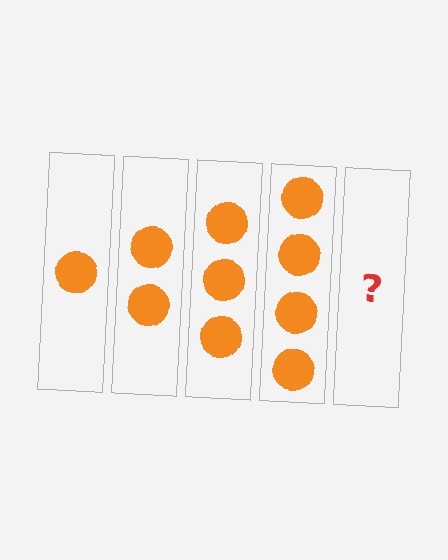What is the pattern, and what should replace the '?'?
The pattern is that each step adds one more circle. The '?' should be 5 circles.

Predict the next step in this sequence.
The next step is 5 circles.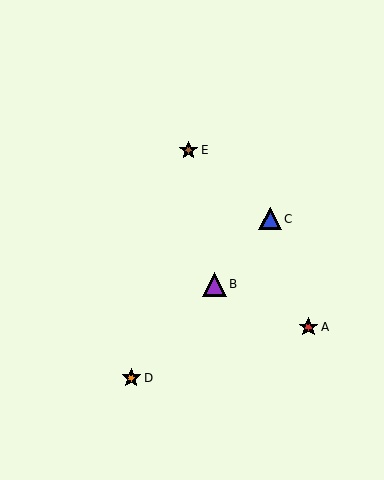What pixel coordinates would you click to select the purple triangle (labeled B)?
Click at (214, 284) to select the purple triangle B.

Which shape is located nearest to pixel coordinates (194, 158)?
The brown star (labeled E) at (189, 150) is nearest to that location.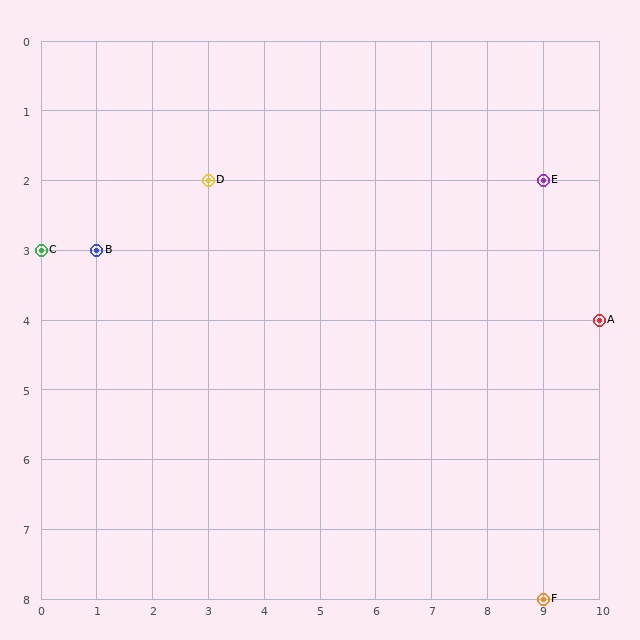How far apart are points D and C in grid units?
Points D and C are 3 columns and 1 row apart (about 3.2 grid units diagonally).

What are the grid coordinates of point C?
Point C is at grid coordinates (0, 3).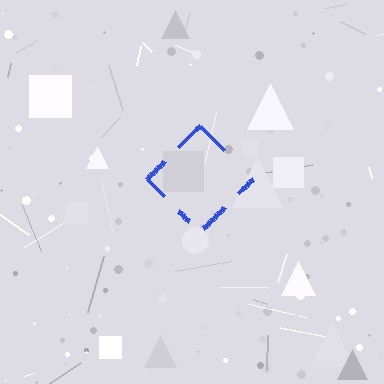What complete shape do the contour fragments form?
The contour fragments form a diamond.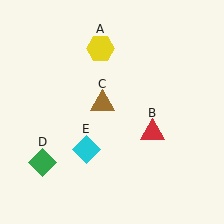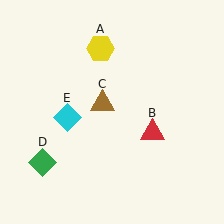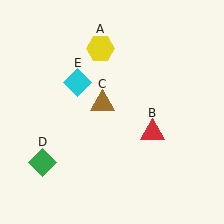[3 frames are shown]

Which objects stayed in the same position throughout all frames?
Yellow hexagon (object A) and red triangle (object B) and brown triangle (object C) and green diamond (object D) remained stationary.